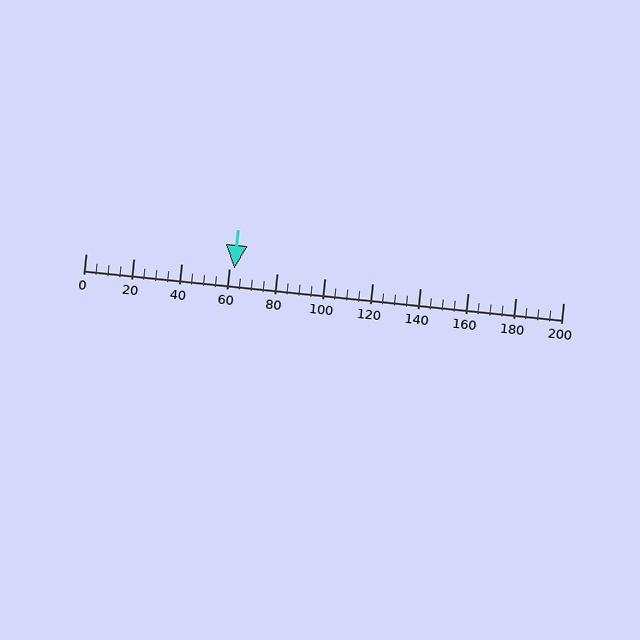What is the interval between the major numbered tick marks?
The major tick marks are spaced 20 units apart.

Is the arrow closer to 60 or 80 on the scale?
The arrow is closer to 60.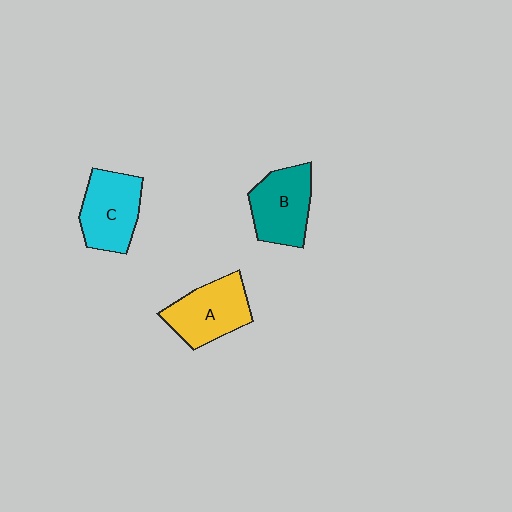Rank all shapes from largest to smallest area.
From largest to smallest: A (yellow), C (cyan), B (teal).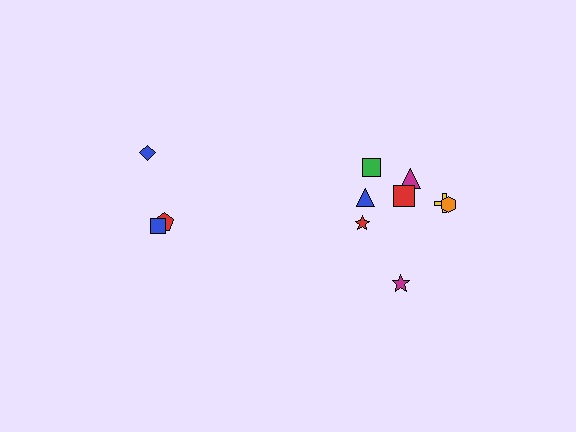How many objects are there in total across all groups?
There are 11 objects.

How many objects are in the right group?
There are 8 objects.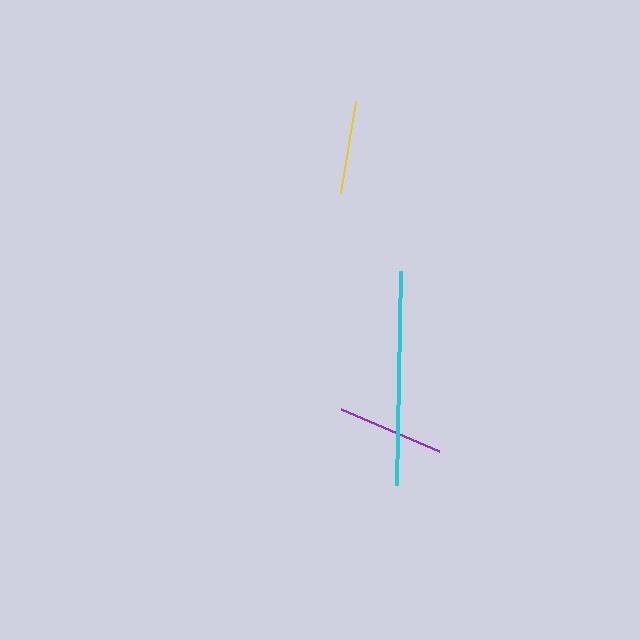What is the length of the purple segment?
The purple segment is approximately 106 pixels long.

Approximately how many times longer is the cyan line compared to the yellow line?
The cyan line is approximately 2.3 times the length of the yellow line.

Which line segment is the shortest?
The yellow line is the shortest at approximately 94 pixels.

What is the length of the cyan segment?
The cyan segment is approximately 214 pixels long.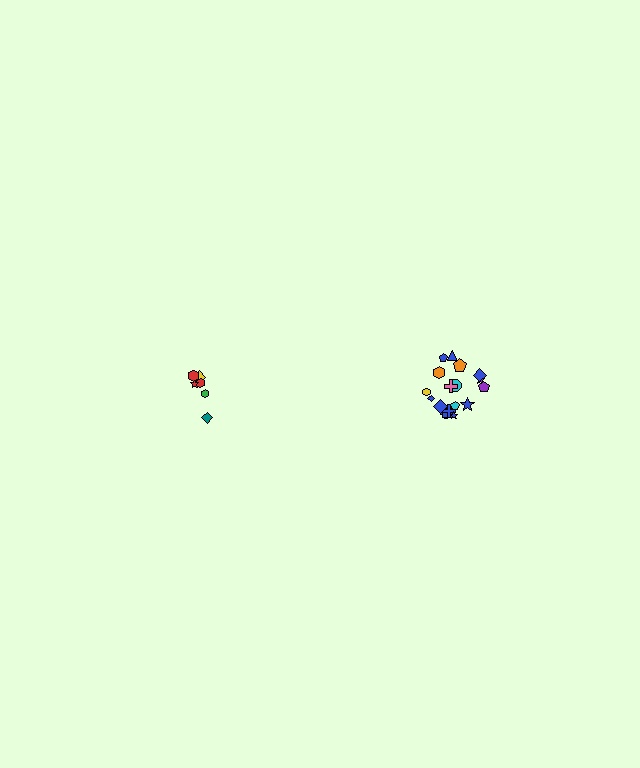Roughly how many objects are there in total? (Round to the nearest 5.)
Roughly 25 objects in total.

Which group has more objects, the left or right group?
The right group.